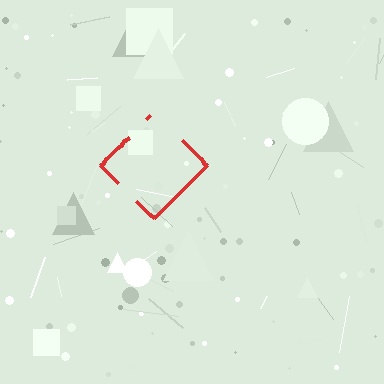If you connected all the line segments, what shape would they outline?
They would outline a diamond.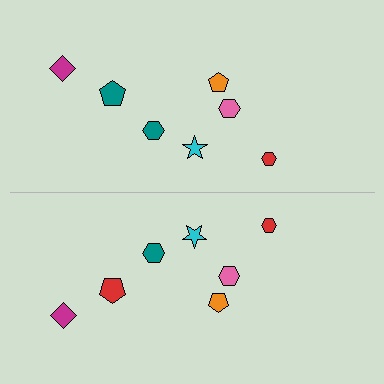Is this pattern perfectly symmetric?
No, the pattern is not perfectly symmetric. The red pentagon on the bottom side breaks the symmetry — its mirror counterpart is teal.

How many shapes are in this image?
There are 14 shapes in this image.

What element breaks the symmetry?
The red pentagon on the bottom side breaks the symmetry — its mirror counterpart is teal.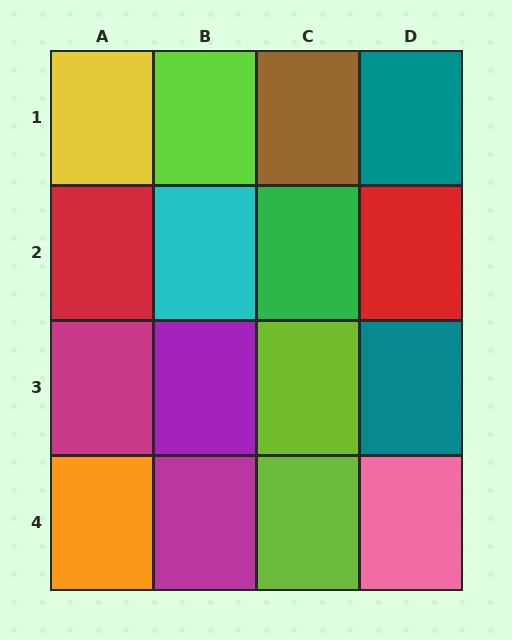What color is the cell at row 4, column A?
Orange.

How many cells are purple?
1 cell is purple.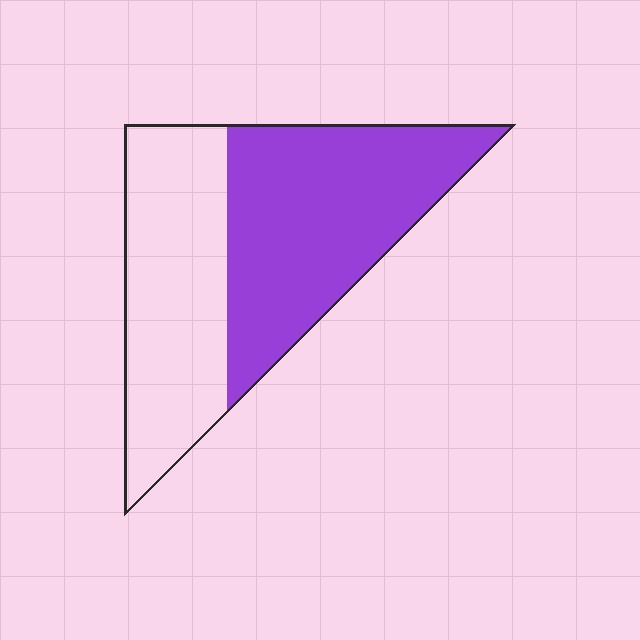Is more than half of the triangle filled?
Yes.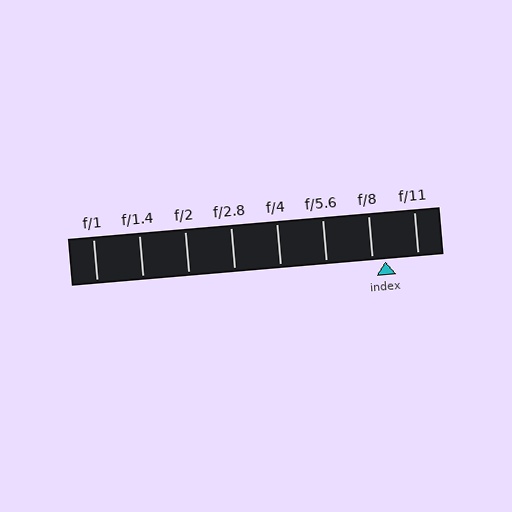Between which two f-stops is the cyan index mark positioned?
The index mark is between f/8 and f/11.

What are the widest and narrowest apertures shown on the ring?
The widest aperture shown is f/1 and the narrowest is f/11.